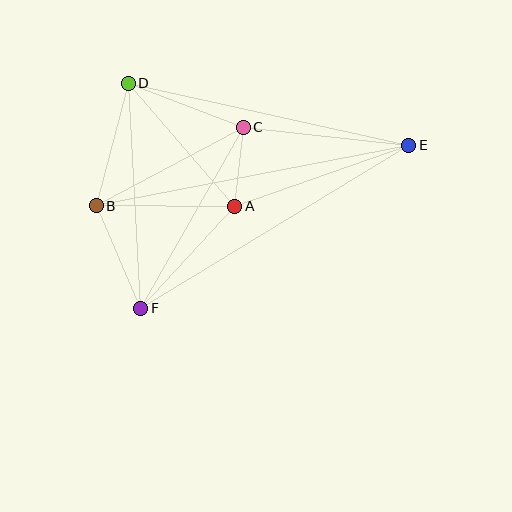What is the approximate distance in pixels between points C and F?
The distance between C and F is approximately 208 pixels.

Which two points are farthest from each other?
Points B and E are farthest from each other.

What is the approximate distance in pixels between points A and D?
The distance between A and D is approximately 163 pixels.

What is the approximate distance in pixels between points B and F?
The distance between B and F is approximately 112 pixels.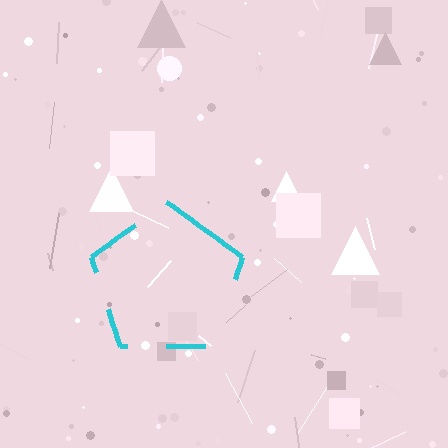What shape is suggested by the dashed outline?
The dashed outline suggests a pentagon.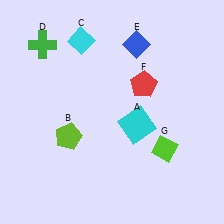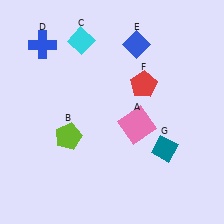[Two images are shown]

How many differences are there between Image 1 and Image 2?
There are 3 differences between the two images.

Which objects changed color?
A changed from cyan to pink. D changed from green to blue. G changed from lime to teal.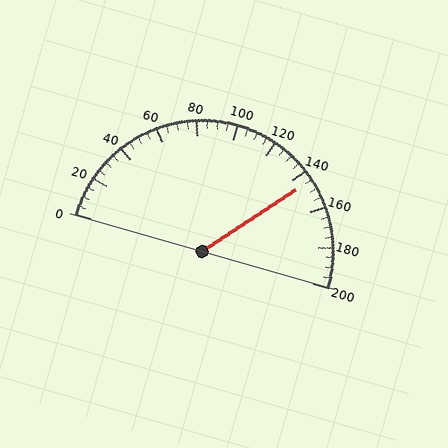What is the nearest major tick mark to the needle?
The nearest major tick mark is 140.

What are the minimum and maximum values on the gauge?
The gauge ranges from 0 to 200.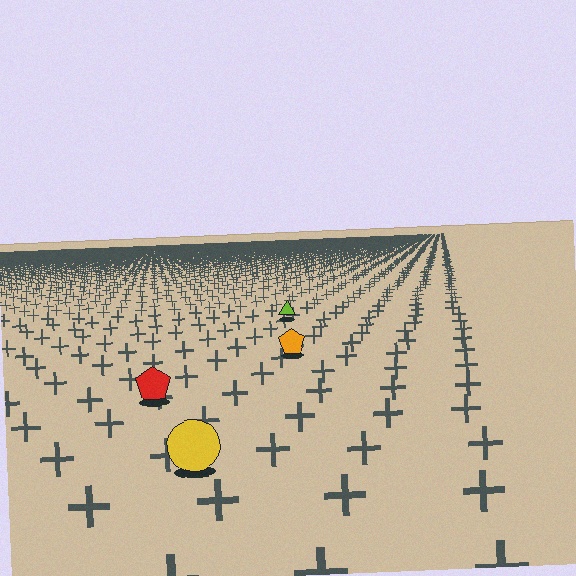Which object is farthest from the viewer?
The lime triangle is farthest from the viewer. It appears smaller and the ground texture around it is denser.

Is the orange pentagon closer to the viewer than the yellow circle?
No. The yellow circle is closer — you can tell from the texture gradient: the ground texture is coarser near it.